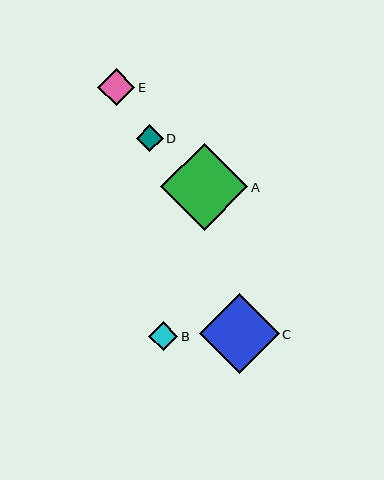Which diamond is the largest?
Diamond A is the largest with a size of approximately 88 pixels.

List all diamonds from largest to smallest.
From largest to smallest: A, C, E, B, D.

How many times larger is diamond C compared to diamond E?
Diamond C is approximately 2.2 times the size of diamond E.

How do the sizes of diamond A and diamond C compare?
Diamond A and diamond C are approximately the same size.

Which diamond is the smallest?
Diamond D is the smallest with a size of approximately 27 pixels.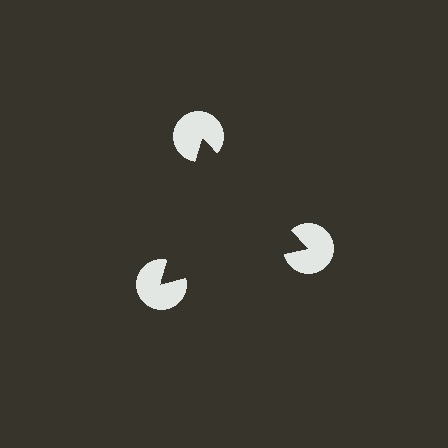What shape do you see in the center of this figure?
An illusory triangle — its edges are inferred from the aligned wedge cuts in the pac-man discs, not physically drawn.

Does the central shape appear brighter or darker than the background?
It typically appears slightly darker than the background, even though no actual brightness change is drawn.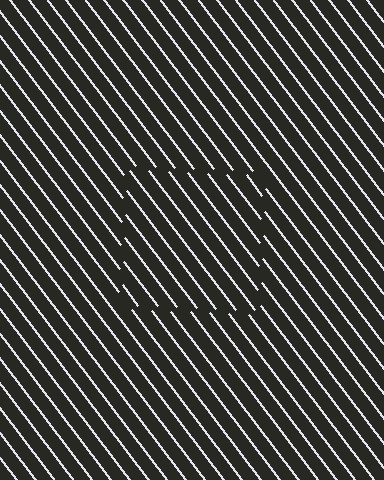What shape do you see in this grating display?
An illusory square. The interior of the shape contains the same grating, shifted by half a period — the contour is defined by the phase discontinuity where line-ends from the inner and outer gratings abut.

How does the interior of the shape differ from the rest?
The interior of the shape contains the same grating, shifted by half a period — the contour is defined by the phase discontinuity where line-ends from the inner and outer gratings abut.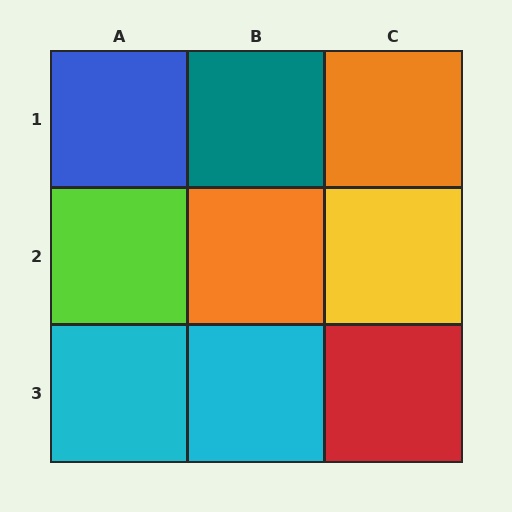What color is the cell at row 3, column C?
Red.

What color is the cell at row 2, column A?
Lime.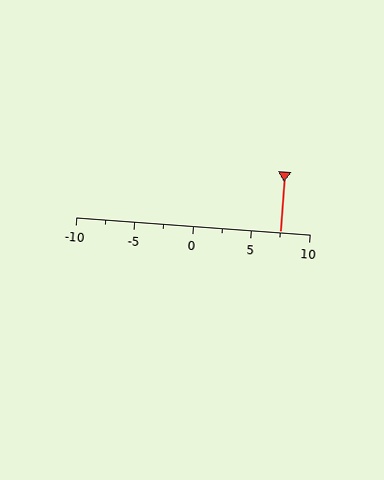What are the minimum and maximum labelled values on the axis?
The axis runs from -10 to 10.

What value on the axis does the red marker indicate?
The marker indicates approximately 7.5.